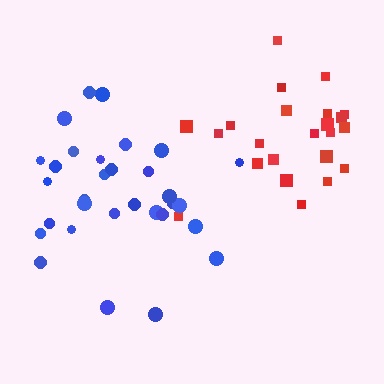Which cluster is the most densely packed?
Blue.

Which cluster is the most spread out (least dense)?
Red.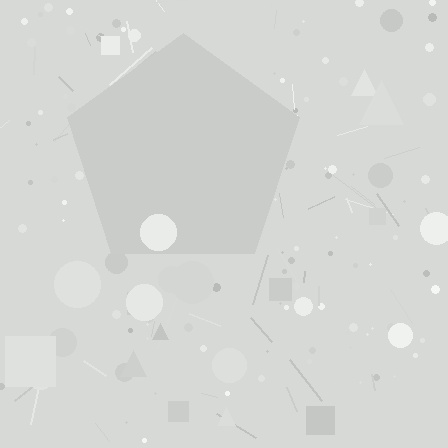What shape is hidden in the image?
A pentagon is hidden in the image.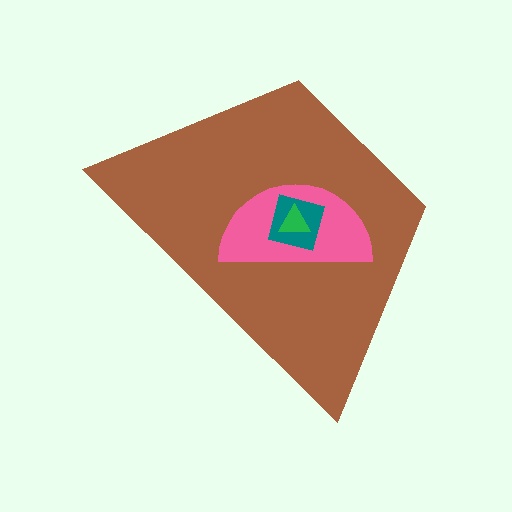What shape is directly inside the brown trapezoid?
The pink semicircle.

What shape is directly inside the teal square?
The green triangle.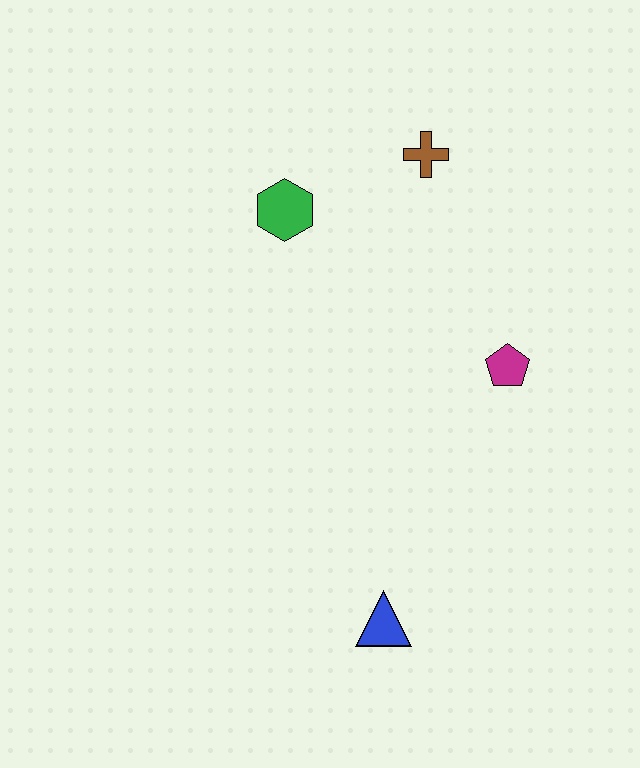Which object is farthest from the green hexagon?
The blue triangle is farthest from the green hexagon.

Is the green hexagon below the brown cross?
Yes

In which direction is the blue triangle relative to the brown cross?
The blue triangle is below the brown cross.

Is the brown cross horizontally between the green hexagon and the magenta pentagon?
Yes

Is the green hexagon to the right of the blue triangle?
No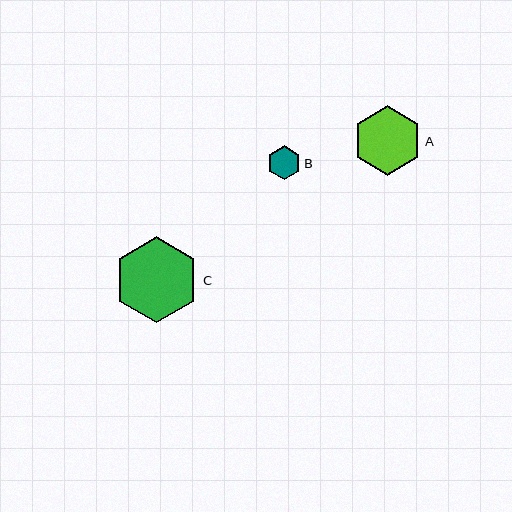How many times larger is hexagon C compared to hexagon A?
Hexagon C is approximately 1.2 times the size of hexagon A.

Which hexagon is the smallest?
Hexagon B is the smallest with a size of approximately 34 pixels.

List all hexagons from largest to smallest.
From largest to smallest: C, A, B.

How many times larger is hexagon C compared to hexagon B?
Hexagon C is approximately 2.5 times the size of hexagon B.